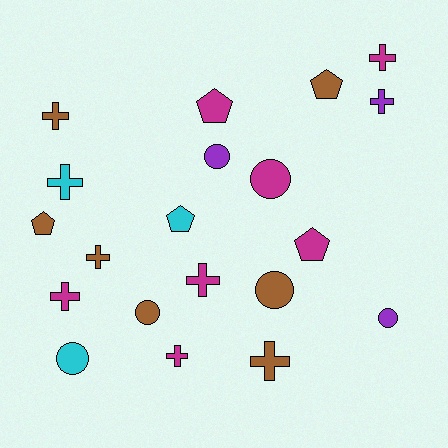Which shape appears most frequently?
Cross, with 9 objects.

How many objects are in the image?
There are 20 objects.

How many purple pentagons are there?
There are no purple pentagons.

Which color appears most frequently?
Brown, with 7 objects.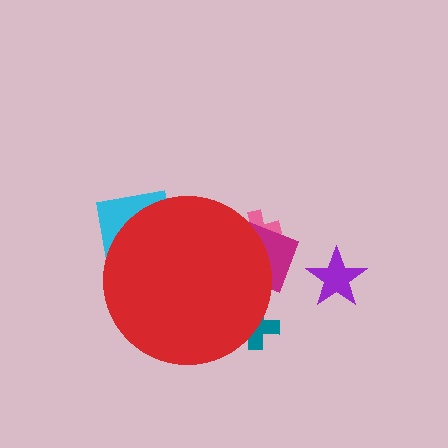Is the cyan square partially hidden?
Yes, the cyan square is partially hidden behind the red circle.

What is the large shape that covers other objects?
A red circle.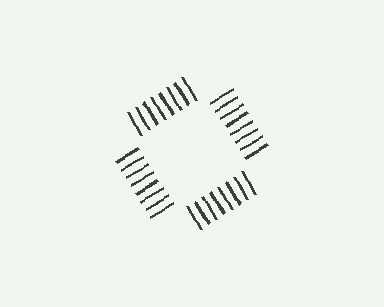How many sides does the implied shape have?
4 sides — the line-ends trace a square.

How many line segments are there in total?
32 — 8 along each of the 4 edges.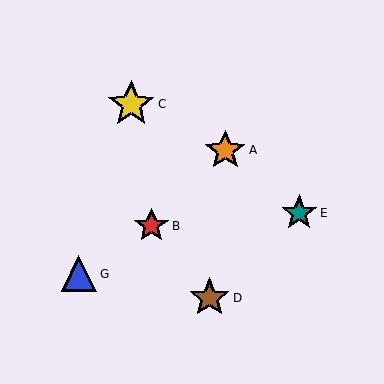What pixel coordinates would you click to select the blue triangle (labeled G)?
Click at (79, 274) to select the blue triangle G.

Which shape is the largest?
The yellow star (labeled C) is the largest.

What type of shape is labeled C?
Shape C is a yellow star.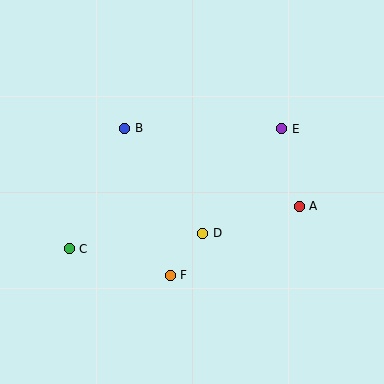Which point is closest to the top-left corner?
Point B is closest to the top-left corner.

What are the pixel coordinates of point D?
Point D is at (203, 234).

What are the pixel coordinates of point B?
Point B is at (125, 128).